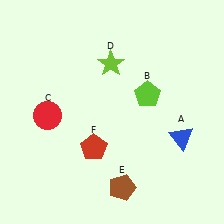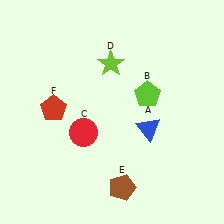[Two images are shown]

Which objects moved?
The objects that moved are: the blue triangle (A), the red circle (C), the red pentagon (F).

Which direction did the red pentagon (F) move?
The red pentagon (F) moved left.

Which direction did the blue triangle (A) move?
The blue triangle (A) moved left.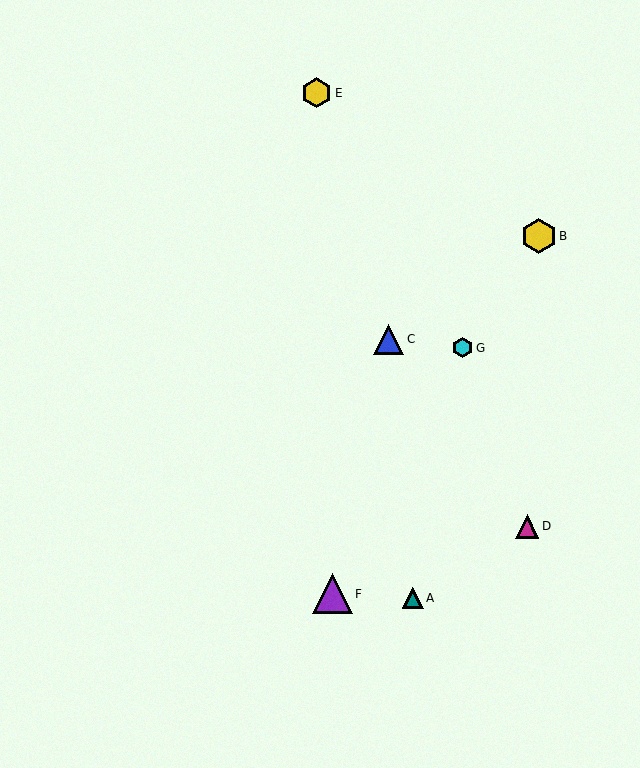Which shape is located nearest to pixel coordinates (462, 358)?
The cyan hexagon (labeled G) at (463, 348) is nearest to that location.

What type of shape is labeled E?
Shape E is a yellow hexagon.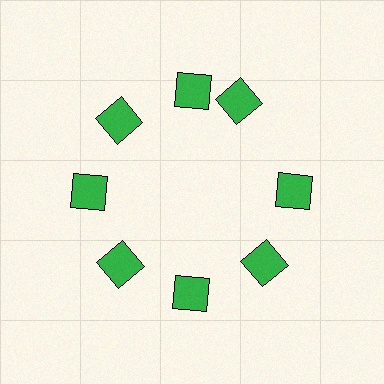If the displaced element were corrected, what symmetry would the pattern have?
It would have 8-fold rotational symmetry — the pattern would map onto itself every 45 degrees.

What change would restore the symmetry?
The symmetry would be restored by rotating it back into even spacing with its neighbors so that all 8 diamonds sit at equal angles and equal distance from the center.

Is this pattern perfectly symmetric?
No. The 8 green diamonds are arranged in a ring, but one element near the 2 o'clock position is rotated out of alignment along the ring, breaking the 8-fold rotational symmetry.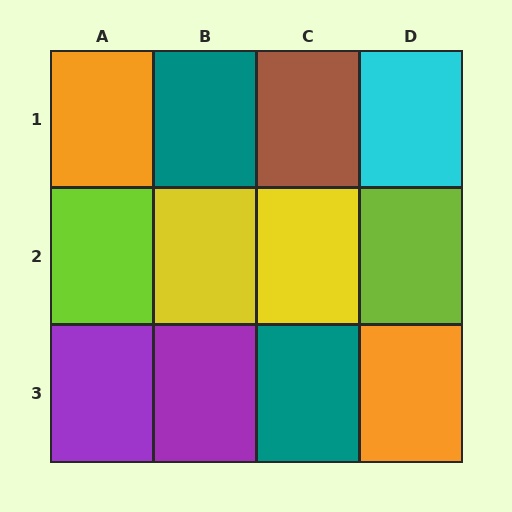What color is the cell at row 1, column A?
Orange.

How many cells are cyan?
1 cell is cyan.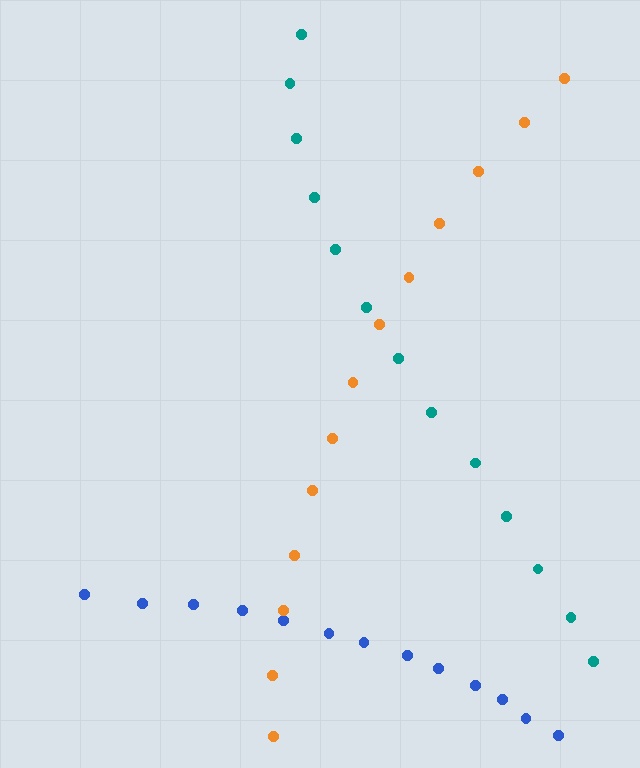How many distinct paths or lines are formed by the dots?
There are 3 distinct paths.